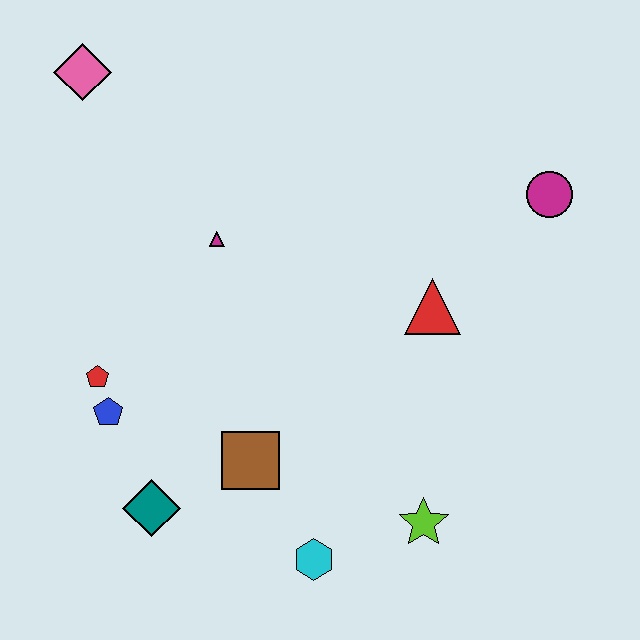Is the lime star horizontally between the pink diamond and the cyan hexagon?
No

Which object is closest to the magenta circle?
The red triangle is closest to the magenta circle.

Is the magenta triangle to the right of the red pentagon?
Yes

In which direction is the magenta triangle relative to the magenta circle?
The magenta triangle is to the left of the magenta circle.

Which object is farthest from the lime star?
The pink diamond is farthest from the lime star.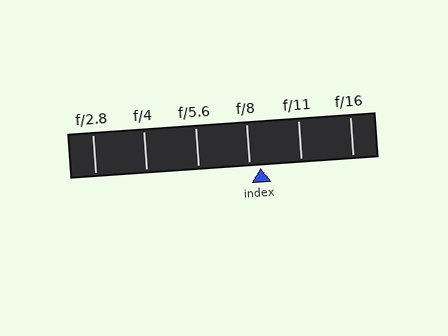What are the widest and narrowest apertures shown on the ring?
The widest aperture shown is f/2.8 and the narrowest is f/16.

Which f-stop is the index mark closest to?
The index mark is closest to f/8.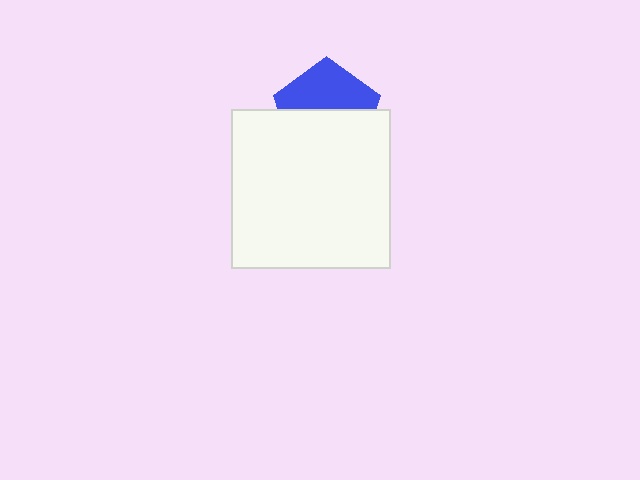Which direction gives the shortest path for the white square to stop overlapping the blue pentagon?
Moving down gives the shortest separation.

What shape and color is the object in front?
The object in front is a white square.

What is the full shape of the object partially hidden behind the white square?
The partially hidden object is a blue pentagon.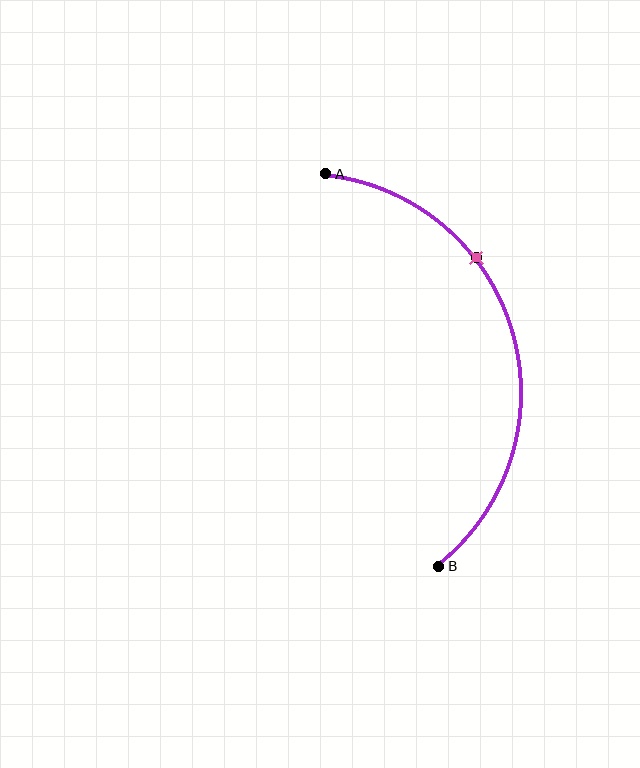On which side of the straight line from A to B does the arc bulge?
The arc bulges to the right of the straight line connecting A and B.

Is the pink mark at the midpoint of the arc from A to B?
No. The pink mark lies on the arc but is closer to endpoint A. The arc midpoint would be at the point on the curve equidistant along the arc from both A and B.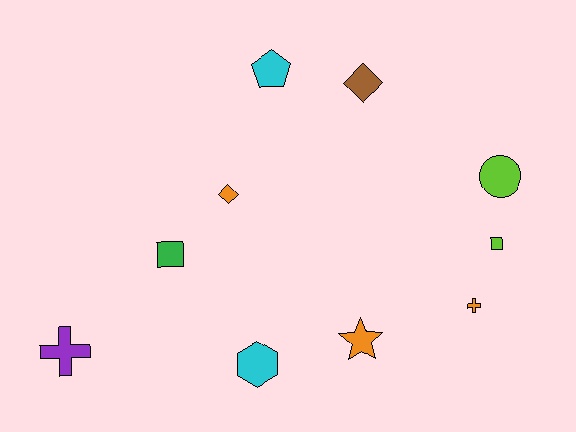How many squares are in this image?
There are 2 squares.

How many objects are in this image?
There are 10 objects.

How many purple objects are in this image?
There is 1 purple object.